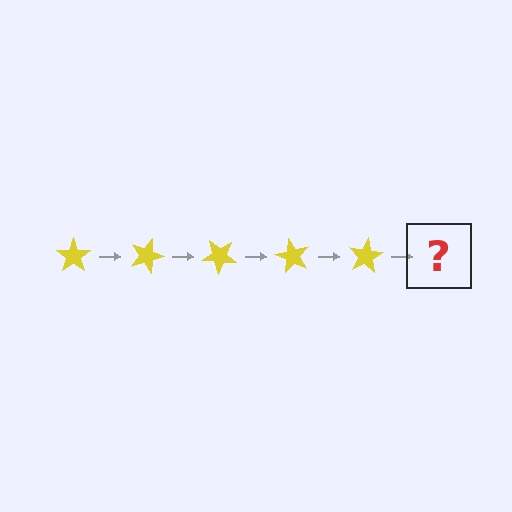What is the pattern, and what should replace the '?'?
The pattern is that the star rotates 20 degrees each step. The '?' should be a yellow star rotated 100 degrees.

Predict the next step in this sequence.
The next step is a yellow star rotated 100 degrees.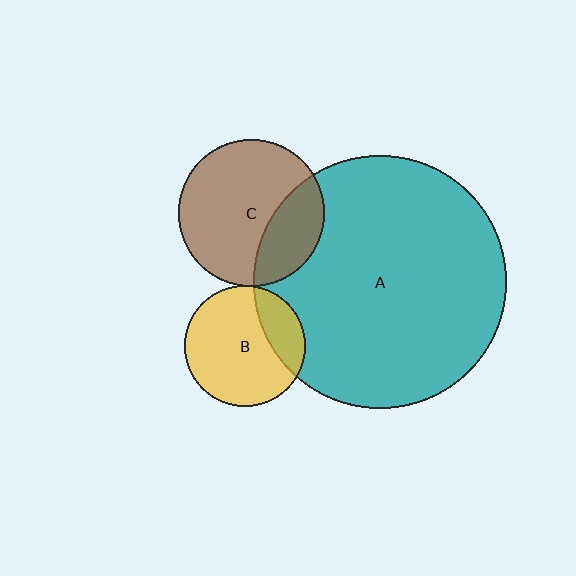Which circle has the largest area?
Circle A (teal).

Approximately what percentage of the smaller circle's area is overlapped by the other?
Approximately 30%.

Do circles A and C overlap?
Yes.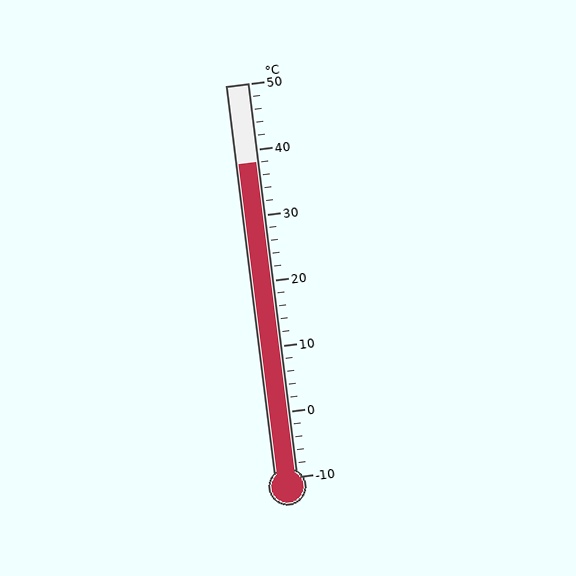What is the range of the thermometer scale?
The thermometer scale ranges from -10°C to 50°C.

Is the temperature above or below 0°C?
The temperature is above 0°C.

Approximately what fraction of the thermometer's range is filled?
The thermometer is filled to approximately 80% of its range.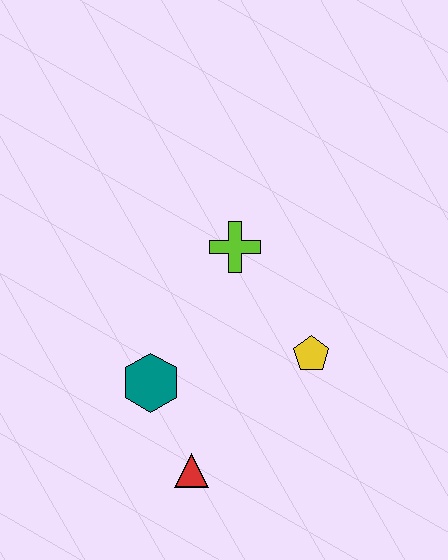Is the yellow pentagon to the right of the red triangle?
Yes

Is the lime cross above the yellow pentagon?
Yes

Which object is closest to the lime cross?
The yellow pentagon is closest to the lime cross.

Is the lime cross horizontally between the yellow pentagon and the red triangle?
Yes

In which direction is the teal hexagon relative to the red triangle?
The teal hexagon is above the red triangle.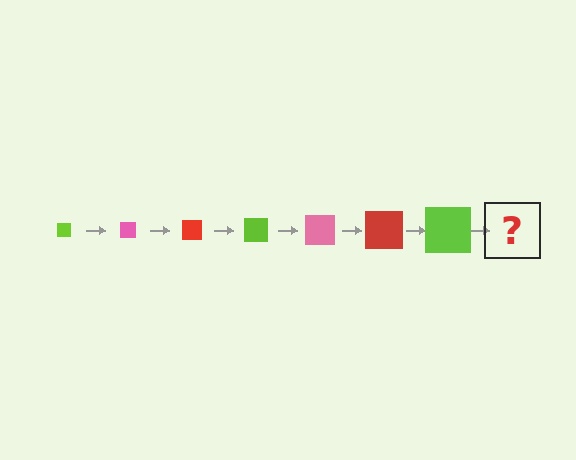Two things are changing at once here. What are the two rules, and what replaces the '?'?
The two rules are that the square grows larger each step and the color cycles through lime, pink, and red. The '?' should be a pink square, larger than the previous one.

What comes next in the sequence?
The next element should be a pink square, larger than the previous one.